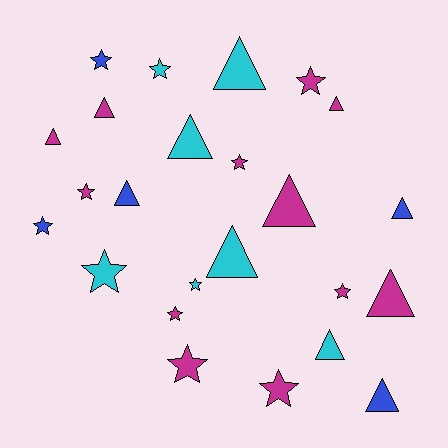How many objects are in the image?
There are 24 objects.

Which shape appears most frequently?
Triangle, with 12 objects.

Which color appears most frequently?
Magenta, with 12 objects.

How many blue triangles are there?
There are 3 blue triangles.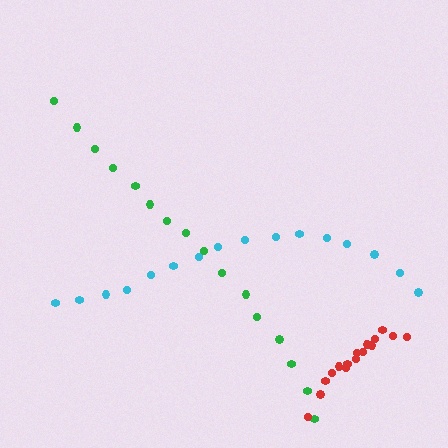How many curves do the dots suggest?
There are 3 distinct paths.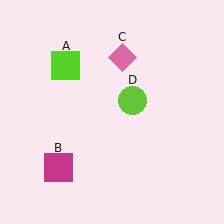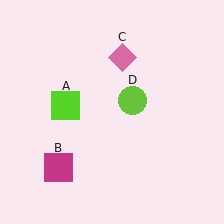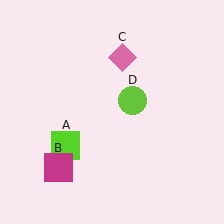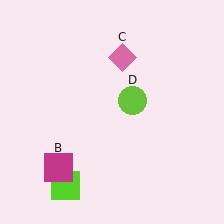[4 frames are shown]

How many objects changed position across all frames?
1 object changed position: lime square (object A).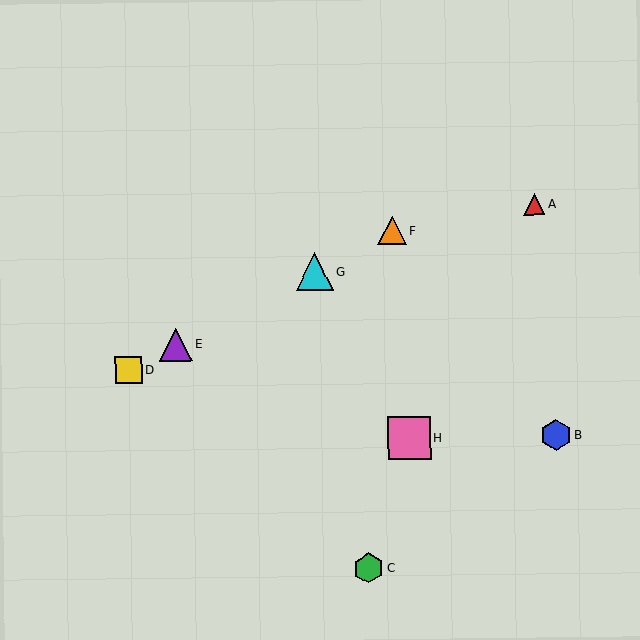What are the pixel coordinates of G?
Object G is at (315, 272).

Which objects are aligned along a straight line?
Objects D, E, F, G are aligned along a straight line.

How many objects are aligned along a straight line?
4 objects (D, E, F, G) are aligned along a straight line.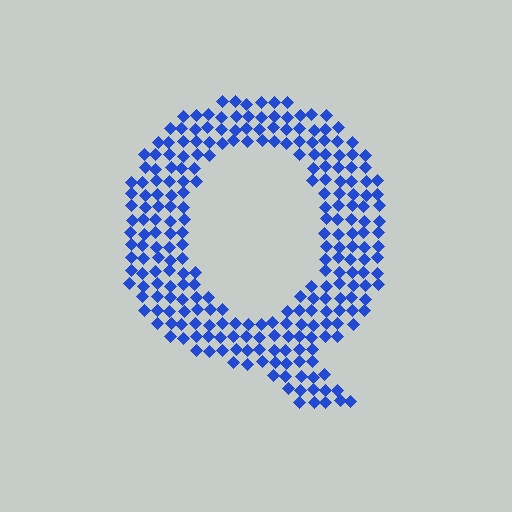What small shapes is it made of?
It is made of small diamonds.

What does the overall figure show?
The overall figure shows the letter Q.